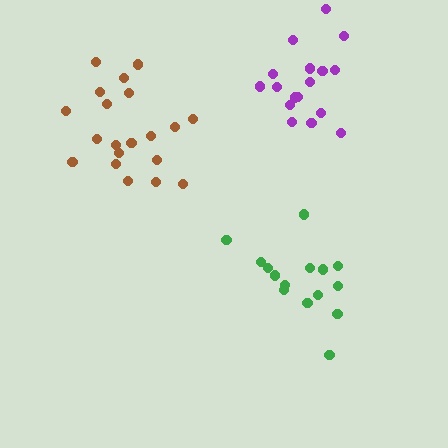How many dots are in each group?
Group 1: 20 dots, Group 2: 15 dots, Group 3: 17 dots (52 total).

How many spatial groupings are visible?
There are 3 spatial groupings.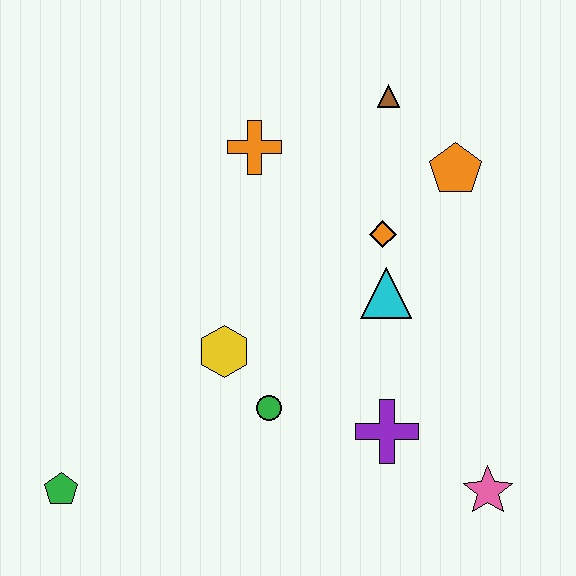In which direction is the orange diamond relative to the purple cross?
The orange diamond is above the purple cross.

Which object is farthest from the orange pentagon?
The green pentagon is farthest from the orange pentagon.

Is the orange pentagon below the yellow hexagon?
No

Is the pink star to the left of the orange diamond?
No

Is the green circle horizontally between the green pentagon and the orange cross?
No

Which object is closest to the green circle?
The yellow hexagon is closest to the green circle.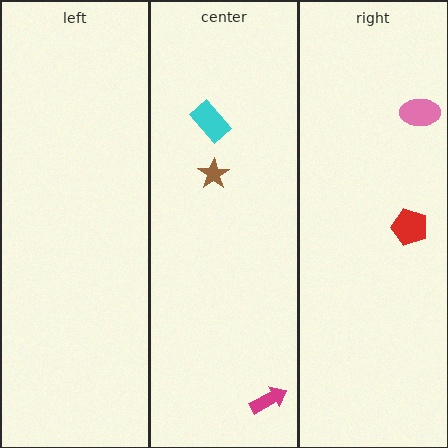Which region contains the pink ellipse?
The right region.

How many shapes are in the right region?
2.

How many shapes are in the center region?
3.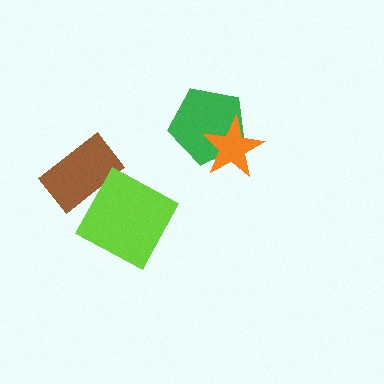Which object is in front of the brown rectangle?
The lime square is in front of the brown rectangle.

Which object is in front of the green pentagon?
The orange star is in front of the green pentagon.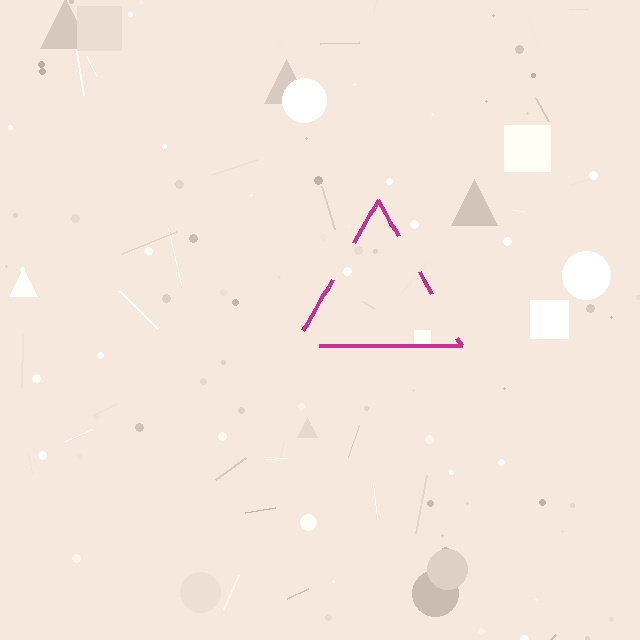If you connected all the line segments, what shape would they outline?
They would outline a triangle.